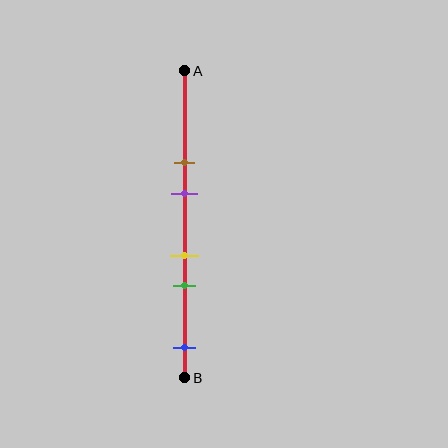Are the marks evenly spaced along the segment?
No, the marks are not evenly spaced.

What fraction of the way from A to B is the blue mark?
The blue mark is approximately 90% (0.9) of the way from A to B.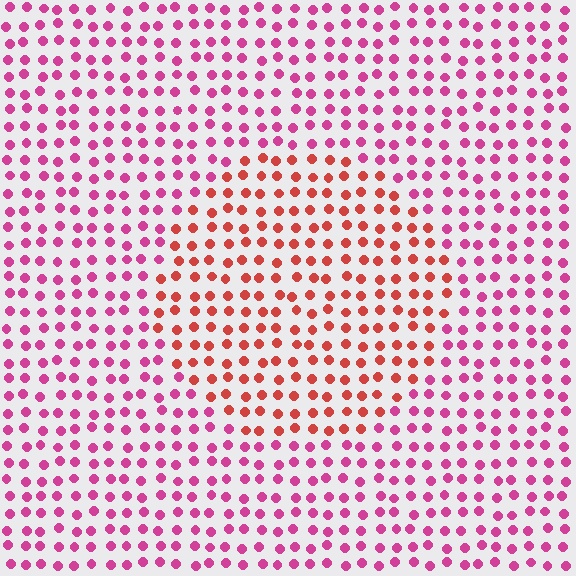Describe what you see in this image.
The image is filled with small magenta elements in a uniform arrangement. A circle-shaped region is visible where the elements are tinted to a slightly different hue, forming a subtle color boundary.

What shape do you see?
I see a circle.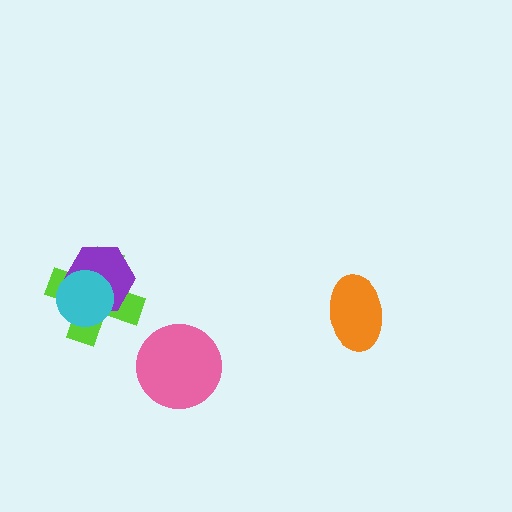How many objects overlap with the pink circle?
0 objects overlap with the pink circle.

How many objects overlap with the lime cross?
2 objects overlap with the lime cross.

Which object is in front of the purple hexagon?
The cyan circle is in front of the purple hexagon.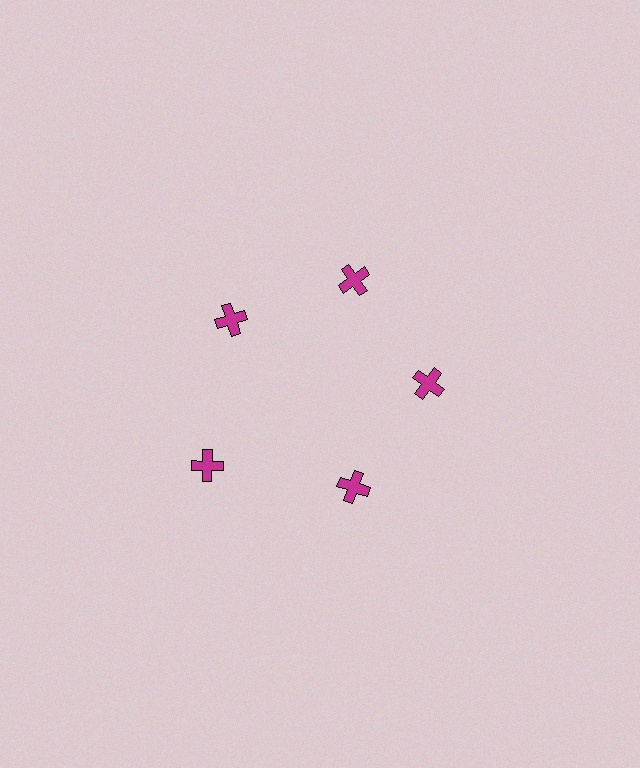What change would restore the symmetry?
The symmetry would be restored by moving it inward, back onto the ring so that all 5 crosses sit at equal angles and equal distance from the center.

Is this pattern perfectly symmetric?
No. The 5 magenta crosses are arranged in a ring, but one element near the 8 o'clock position is pushed outward from the center, breaking the 5-fold rotational symmetry.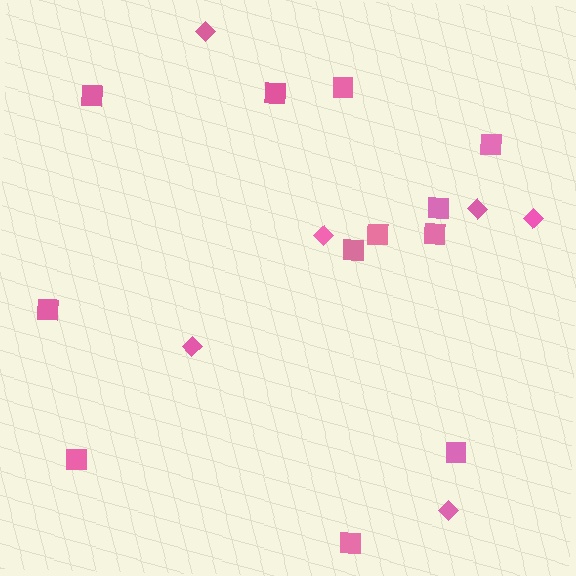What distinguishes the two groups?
There are 2 groups: one group of diamonds (6) and one group of squares (12).